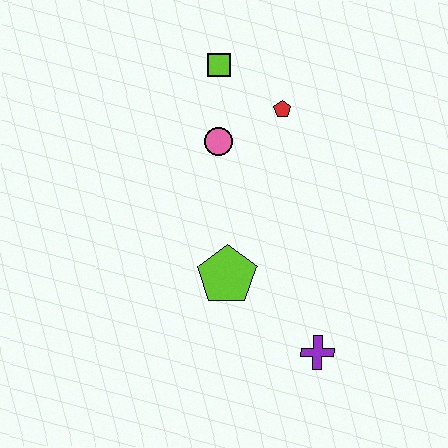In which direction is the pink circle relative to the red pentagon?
The pink circle is to the left of the red pentagon.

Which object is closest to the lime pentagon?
The purple cross is closest to the lime pentagon.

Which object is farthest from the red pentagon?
The purple cross is farthest from the red pentagon.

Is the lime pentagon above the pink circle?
No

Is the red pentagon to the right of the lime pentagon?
Yes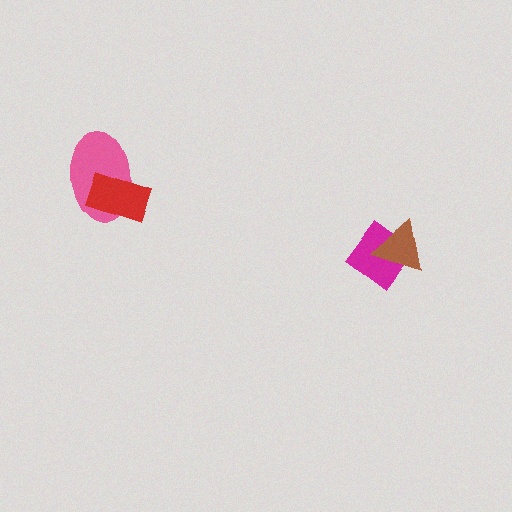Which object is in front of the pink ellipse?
The red rectangle is in front of the pink ellipse.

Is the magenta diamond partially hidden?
Yes, it is partially covered by another shape.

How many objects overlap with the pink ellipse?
1 object overlaps with the pink ellipse.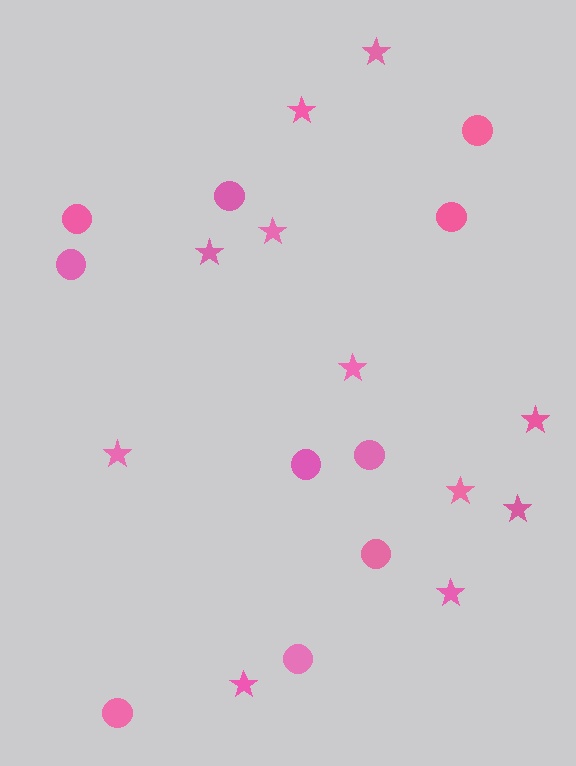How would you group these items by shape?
There are 2 groups: one group of circles (10) and one group of stars (11).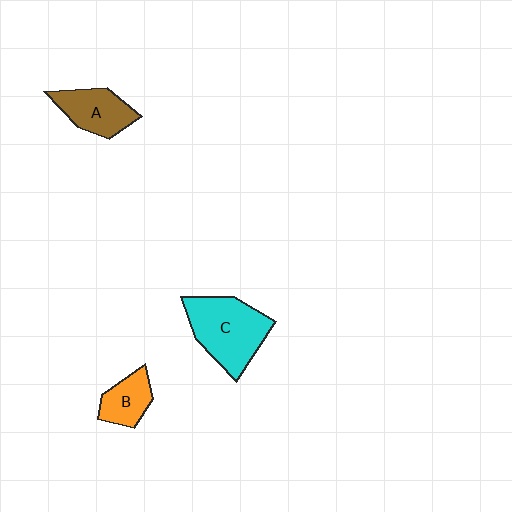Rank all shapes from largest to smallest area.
From largest to smallest: C (cyan), A (brown), B (orange).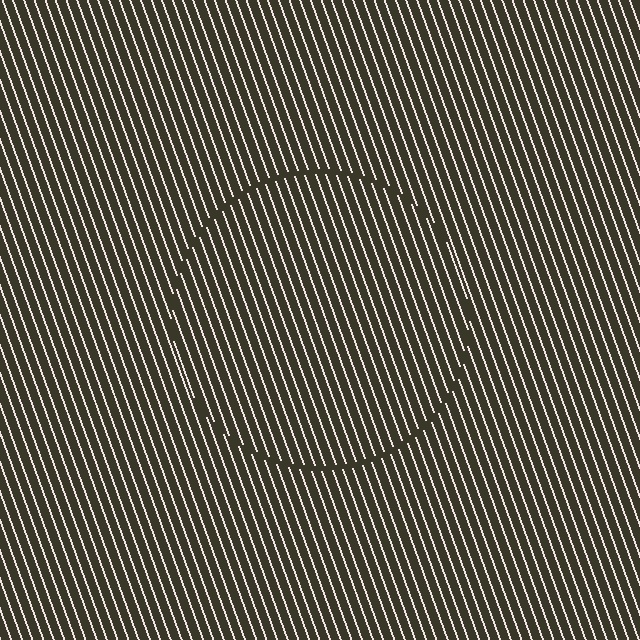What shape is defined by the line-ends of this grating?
An illusory circle. The interior of the shape contains the same grating, shifted by half a period — the contour is defined by the phase discontinuity where line-ends from the inner and outer gratings abut.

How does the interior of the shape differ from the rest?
The interior of the shape contains the same grating, shifted by half a period — the contour is defined by the phase discontinuity where line-ends from the inner and outer gratings abut.